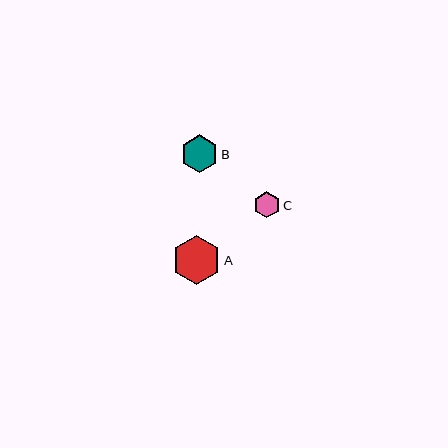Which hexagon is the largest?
Hexagon A is the largest with a size of approximately 49 pixels.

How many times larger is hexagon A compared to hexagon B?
Hexagon A is approximately 1.3 times the size of hexagon B.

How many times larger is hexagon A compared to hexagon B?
Hexagon A is approximately 1.3 times the size of hexagon B.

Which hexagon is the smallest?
Hexagon C is the smallest with a size of approximately 26 pixels.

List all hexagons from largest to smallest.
From largest to smallest: A, B, C.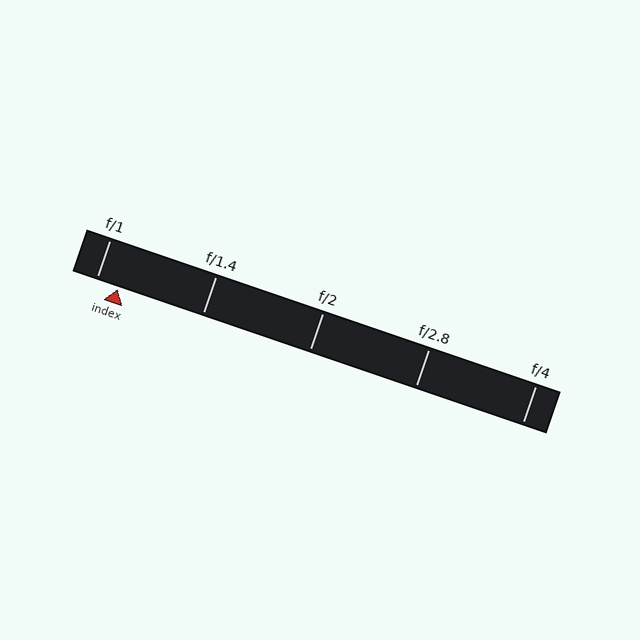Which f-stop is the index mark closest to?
The index mark is closest to f/1.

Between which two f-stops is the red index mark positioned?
The index mark is between f/1 and f/1.4.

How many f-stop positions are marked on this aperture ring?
There are 5 f-stop positions marked.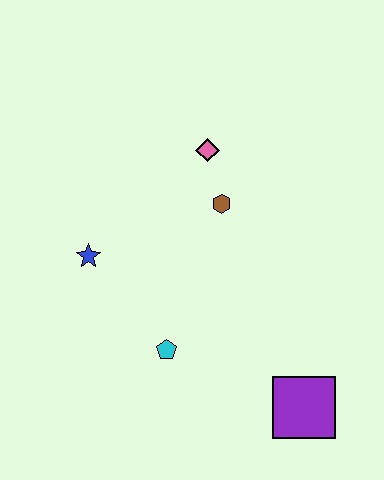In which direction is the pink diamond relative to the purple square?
The pink diamond is above the purple square.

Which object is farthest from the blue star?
The purple square is farthest from the blue star.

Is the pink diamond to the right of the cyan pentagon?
Yes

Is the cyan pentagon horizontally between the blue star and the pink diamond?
Yes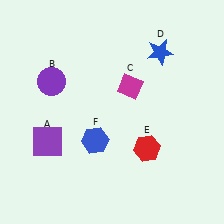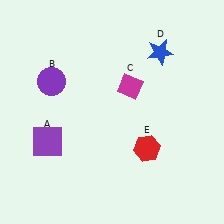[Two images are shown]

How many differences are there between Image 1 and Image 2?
There is 1 difference between the two images.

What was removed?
The blue hexagon (F) was removed in Image 2.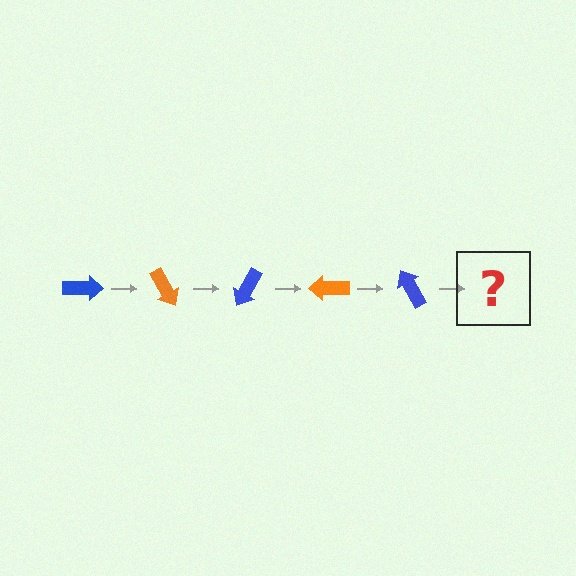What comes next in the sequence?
The next element should be an orange arrow, rotated 300 degrees from the start.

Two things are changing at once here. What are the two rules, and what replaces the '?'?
The two rules are that it rotates 60 degrees each step and the color cycles through blue and orange. The '?' should be an orange arrow, rotated 300 degrees from the start.